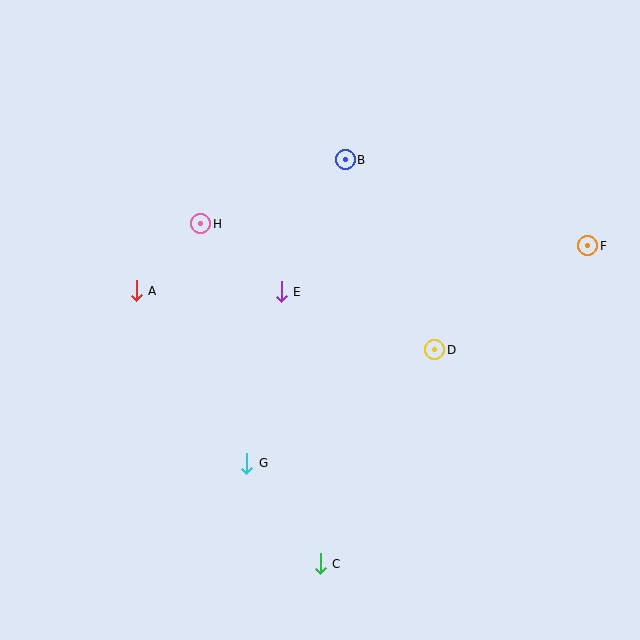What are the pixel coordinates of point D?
Point D is at (435, 350).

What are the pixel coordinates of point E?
Point E is at (281, 292).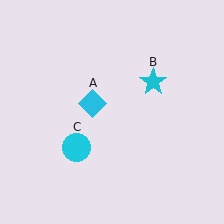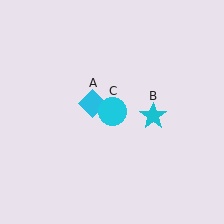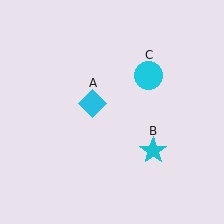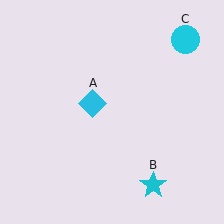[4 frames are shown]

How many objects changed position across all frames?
2 objects changed position: cyan star (object B), cyan circle (object C).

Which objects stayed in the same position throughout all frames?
Cyan diamond (object A) remained stationary.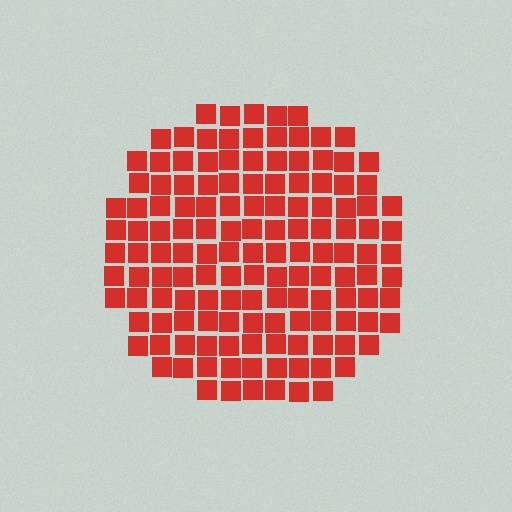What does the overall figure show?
The overall figure shows a circle.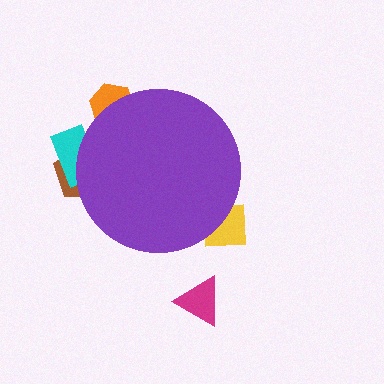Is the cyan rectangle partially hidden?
Yes, the cyan rectangle is partially hidden behind the purple circle.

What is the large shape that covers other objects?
A purple circle.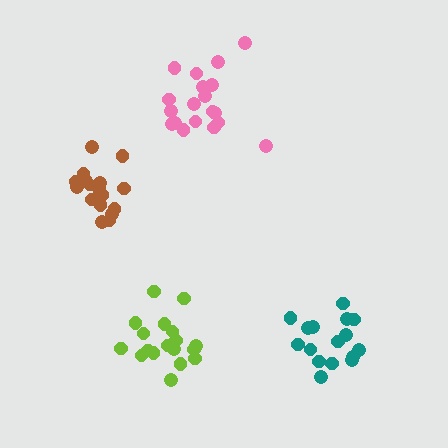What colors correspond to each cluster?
The clusters are colored: teal, pink, brown, lime.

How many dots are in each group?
Group 1: 16 dots, Group 2: 19 dots, Group 3: 17 dots, Group 4: 18 dots (70 total).